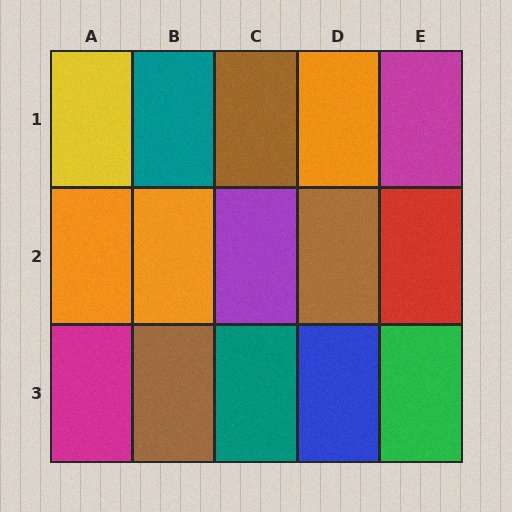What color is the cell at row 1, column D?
Orange.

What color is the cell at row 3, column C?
Teal.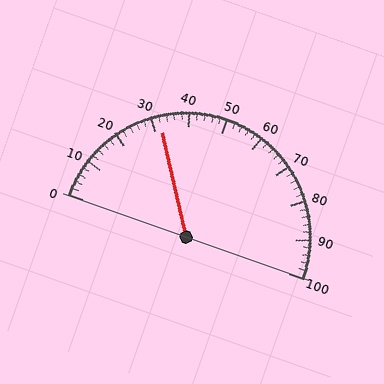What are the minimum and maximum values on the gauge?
The gauge ranges from 0 to 100.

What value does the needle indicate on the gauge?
The needle indicates approximately 32.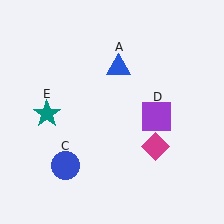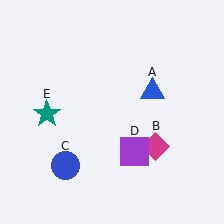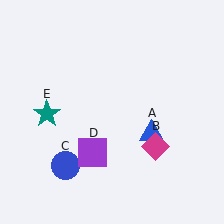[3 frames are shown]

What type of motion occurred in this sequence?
The blue triangle (object A), purple square (object D) rotated clockwise around the center of the scene.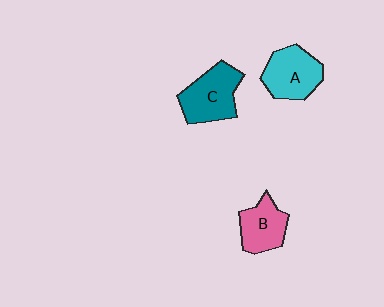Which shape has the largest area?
Shape C (teal).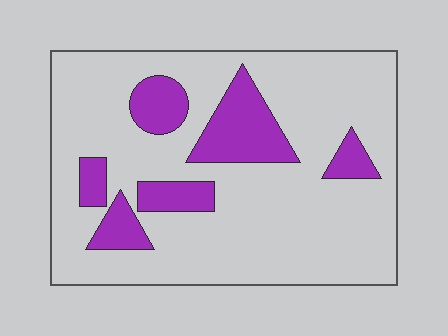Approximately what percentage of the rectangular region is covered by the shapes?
Approximately 20%.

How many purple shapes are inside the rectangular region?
6.